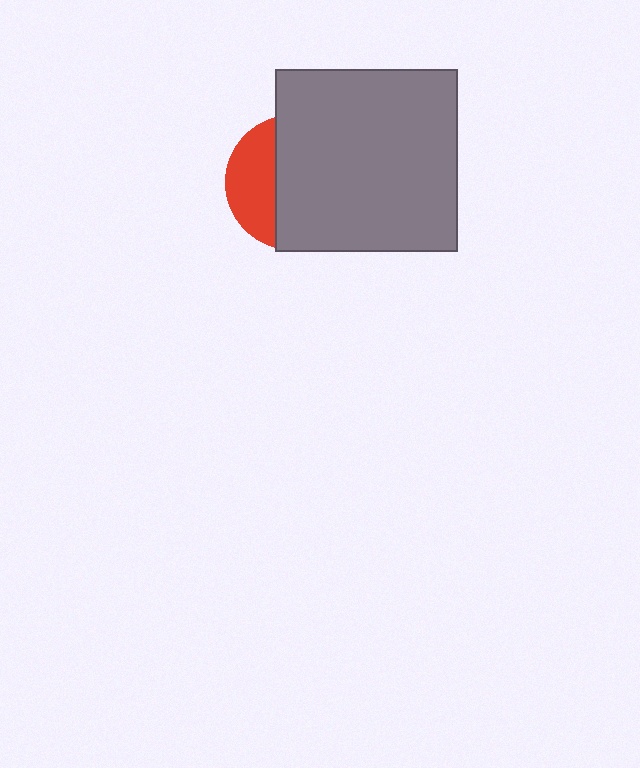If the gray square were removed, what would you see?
You would see the complete red circle.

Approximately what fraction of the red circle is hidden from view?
Roughly 66% of the red circle is hidden behind the gray square.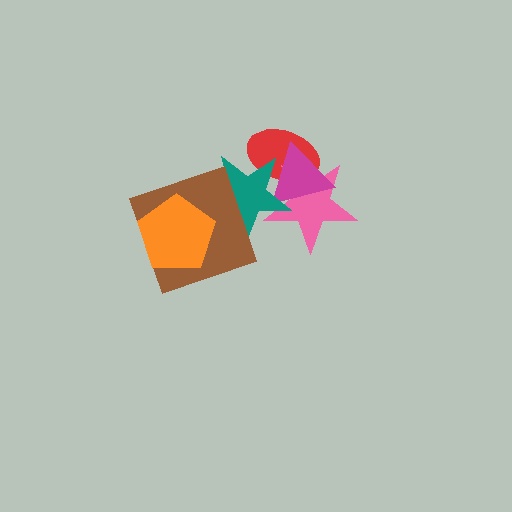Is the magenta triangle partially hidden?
Yes, it is partially covered by another shape.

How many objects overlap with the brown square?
2 objects overlap with the brown square.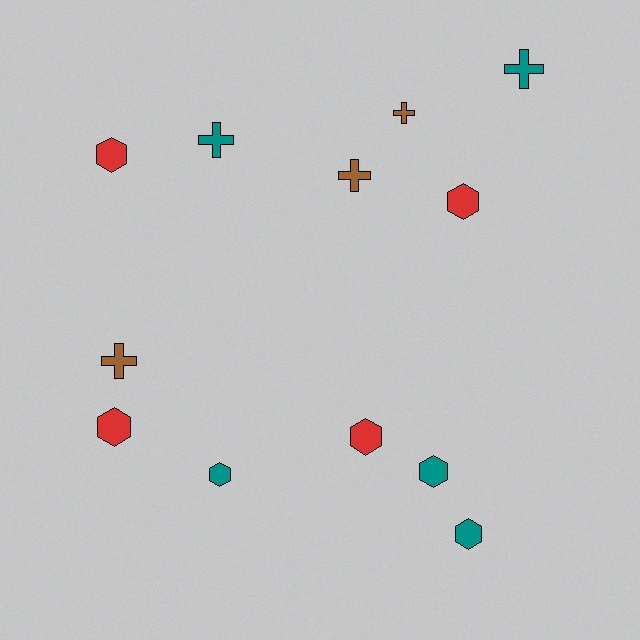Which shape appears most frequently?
Hexagon, with 7 objects.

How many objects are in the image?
There are 12 objects.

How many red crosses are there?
There are no red crosses.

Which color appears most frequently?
Teal, with 5 objects.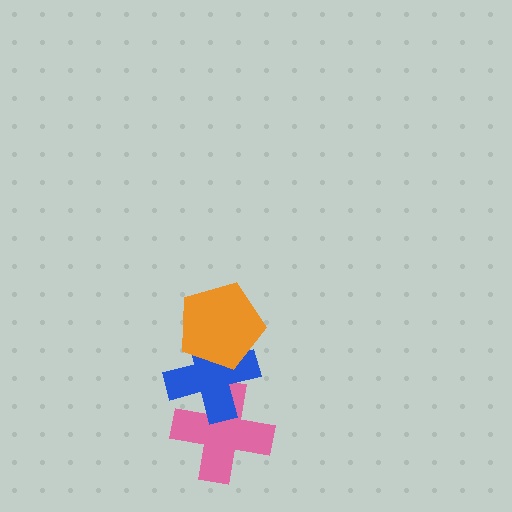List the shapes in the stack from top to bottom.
From top to bottom: the orange pentagon, the blue cross, the pink cross.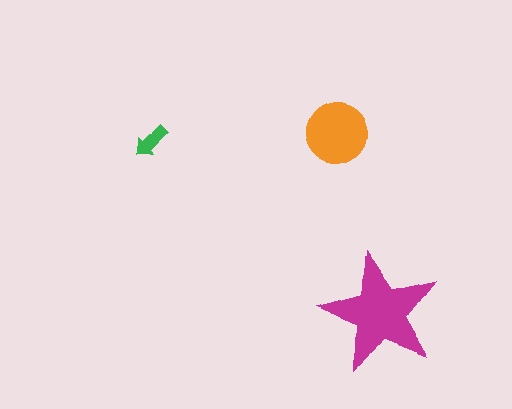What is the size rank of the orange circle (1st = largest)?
2nd.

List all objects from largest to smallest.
The magenta star, the orange circle, the green arrow.